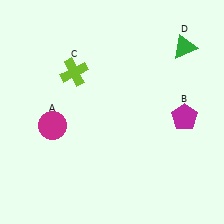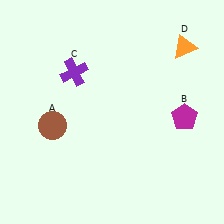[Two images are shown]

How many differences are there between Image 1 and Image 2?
There are 3 differences between the two images.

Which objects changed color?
A changed from magenta to brown. C changed from lime to purple. D changed from green to orange.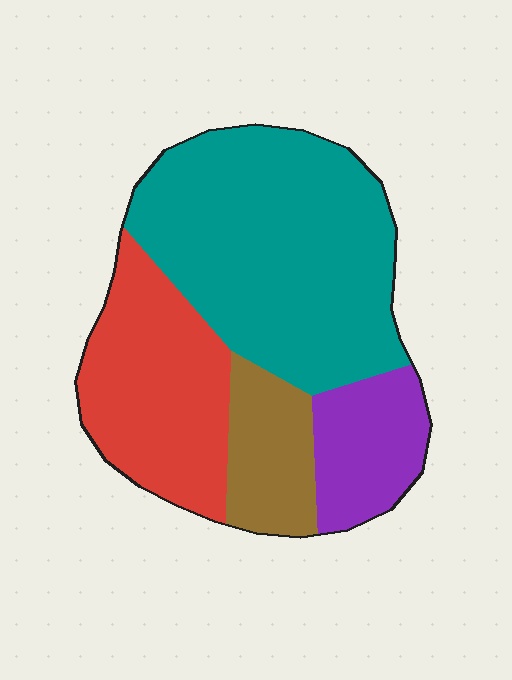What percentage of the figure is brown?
Brown takes up about one eighth (1/8) of the figure.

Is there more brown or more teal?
Teal.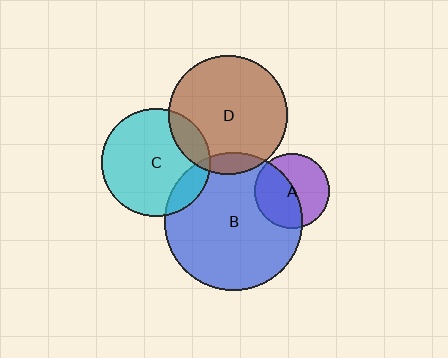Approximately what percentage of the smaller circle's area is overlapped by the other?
Approximately 15%.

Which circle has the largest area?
Circle B (blue).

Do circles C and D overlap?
Yes.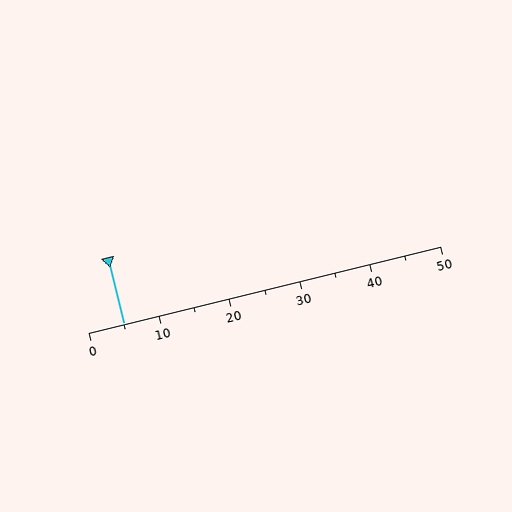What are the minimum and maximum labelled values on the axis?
The axis runs from 0 to 50.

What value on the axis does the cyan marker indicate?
The marker indicates approximately 5.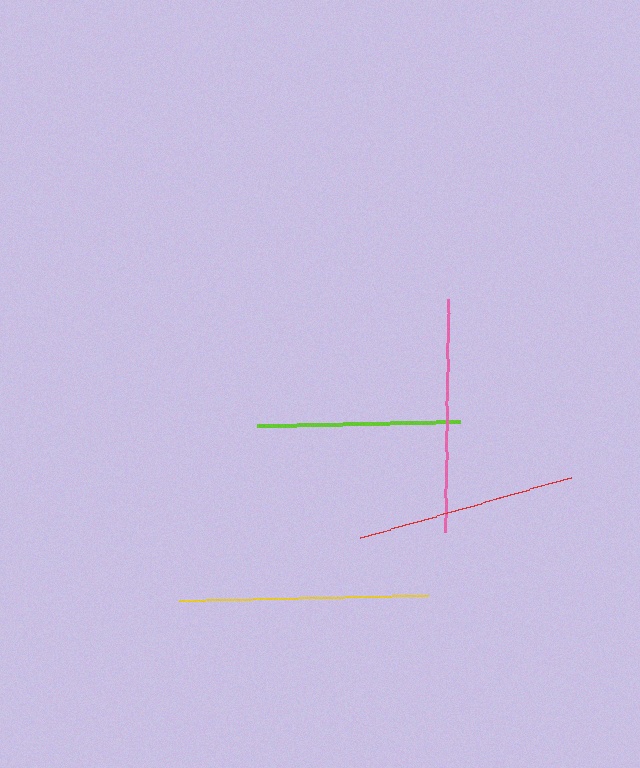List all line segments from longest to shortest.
From longest to shortest: yellow, pink, red, lime.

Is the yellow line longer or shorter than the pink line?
The yellow line is longer than the pink line.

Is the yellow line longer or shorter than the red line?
The yellow line is longer than the red line.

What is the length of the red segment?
The red segment is approximately 219 pixels long.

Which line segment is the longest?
The yellow line is the longest at approximately 249 pixels.